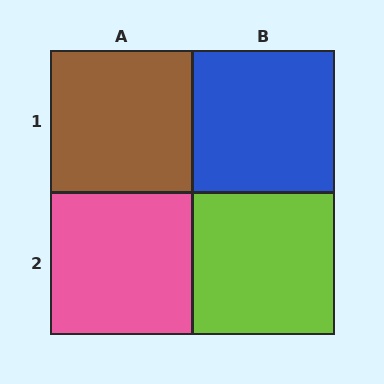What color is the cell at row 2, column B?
Lime.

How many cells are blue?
1 cell is blue.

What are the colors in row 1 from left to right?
Brown, blue.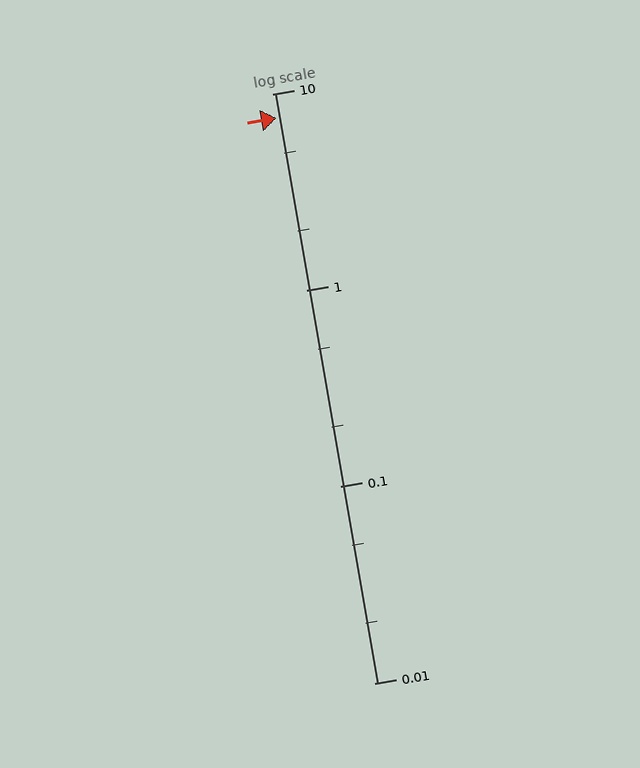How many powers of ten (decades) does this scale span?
The scale spans 3 decades, from 0.01 to 10.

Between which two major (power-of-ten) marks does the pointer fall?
The pointer is between 1 and 10.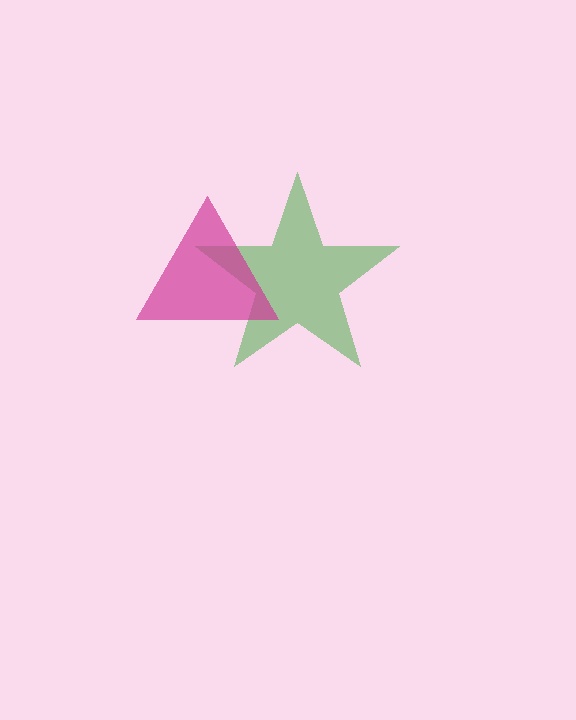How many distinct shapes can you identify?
There are 2 distinct shapes: a green star, a magenta triangle.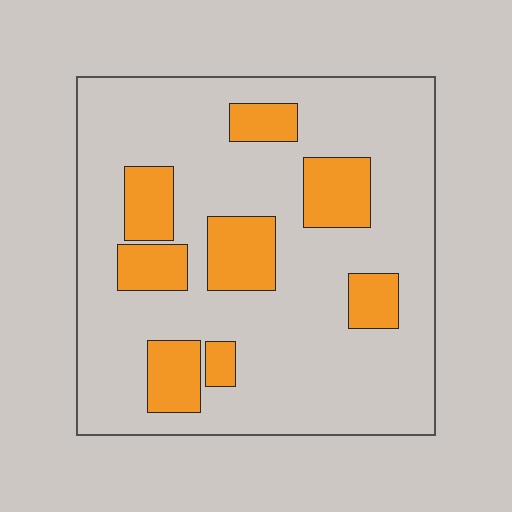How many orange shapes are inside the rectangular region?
8.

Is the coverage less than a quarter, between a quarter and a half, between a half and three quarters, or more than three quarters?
Less than a quarter.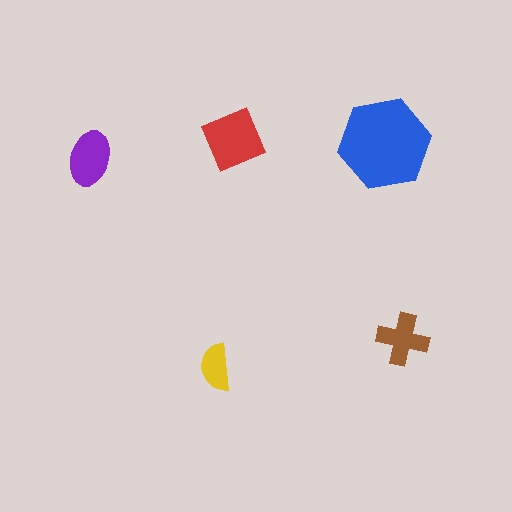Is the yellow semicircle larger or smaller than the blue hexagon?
Smaller.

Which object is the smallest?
The yellow semicircle.